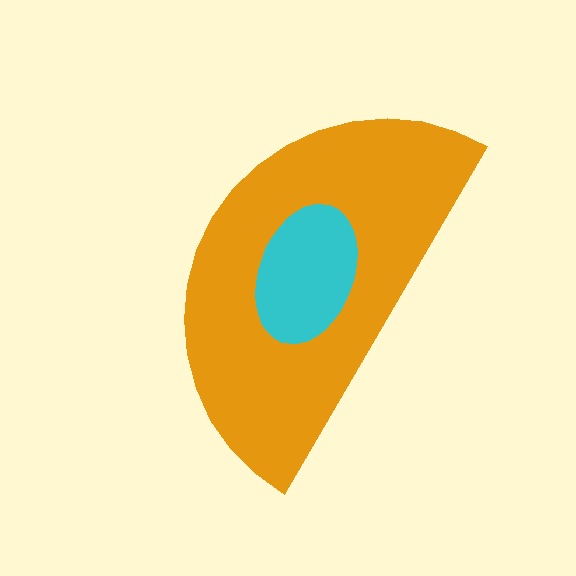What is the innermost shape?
The cyan ellipse.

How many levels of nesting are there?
2.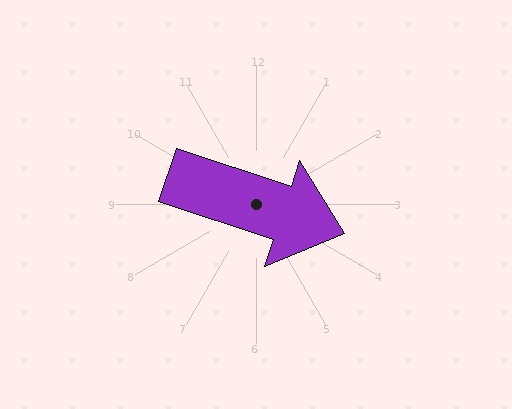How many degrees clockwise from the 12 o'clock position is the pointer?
Approximately 108 degrees.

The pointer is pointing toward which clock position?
Roughly 4 o'clock.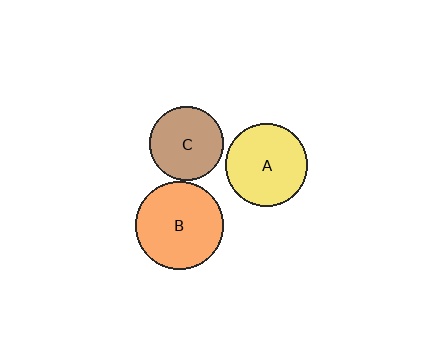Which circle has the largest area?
Circle B (orange).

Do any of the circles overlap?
No, none of the circles overlap.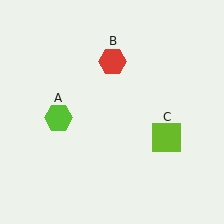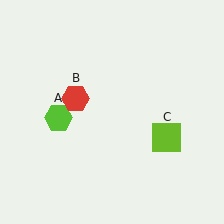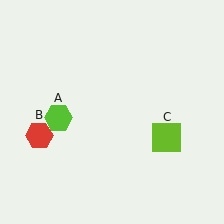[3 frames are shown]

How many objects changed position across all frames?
1 object changed position: red hexagon (object B).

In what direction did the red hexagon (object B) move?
The red hexagon (object B) moved down and to the left.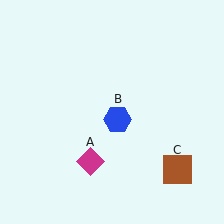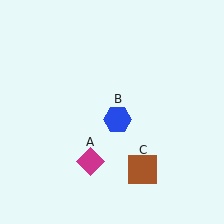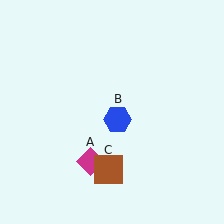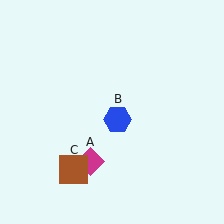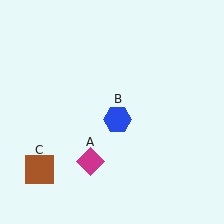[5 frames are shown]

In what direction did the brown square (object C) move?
The brown square (object C) moved left.